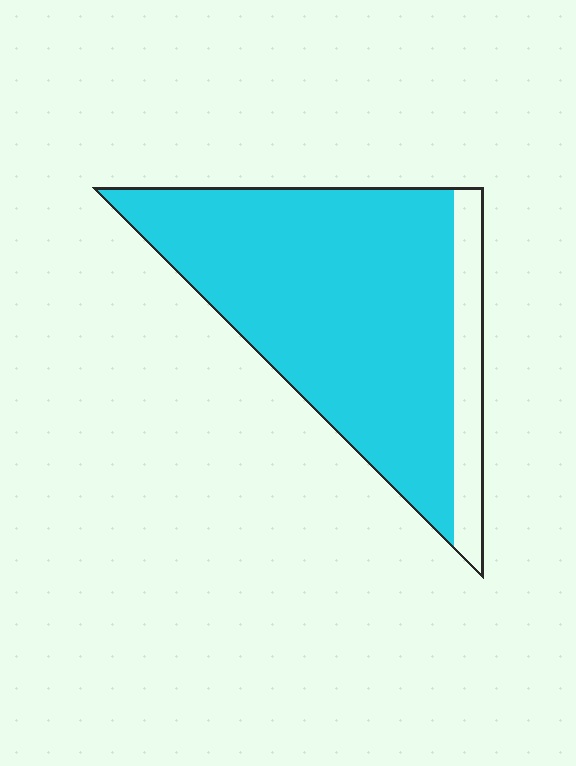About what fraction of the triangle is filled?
About five sixths (5/6).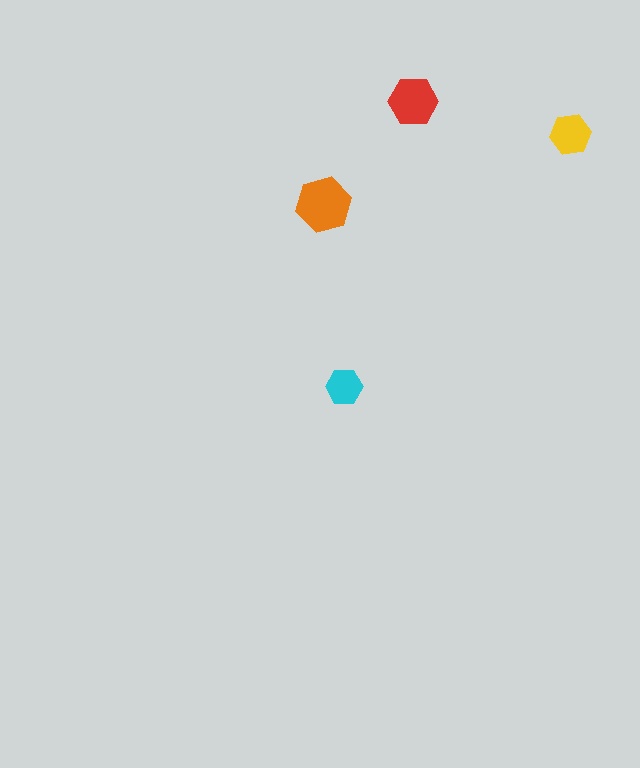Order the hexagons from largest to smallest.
the orange one, the red one, the yellow one, the cyan one.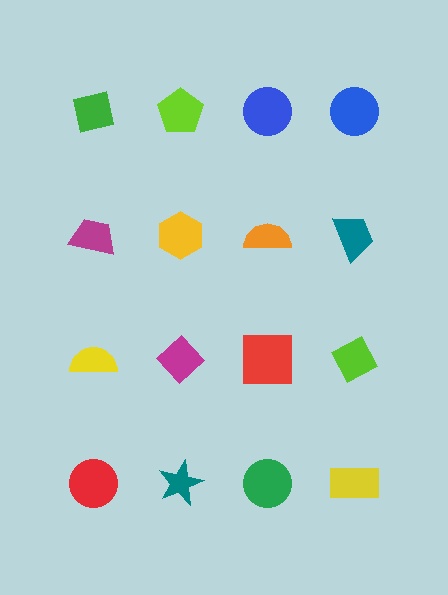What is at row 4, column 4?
A yellow rectangle.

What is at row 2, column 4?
A teal trapezoid.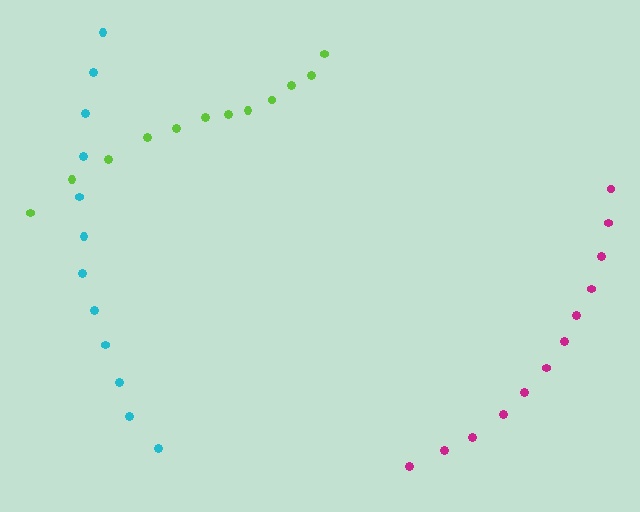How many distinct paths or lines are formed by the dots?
There are 3 distinct paths.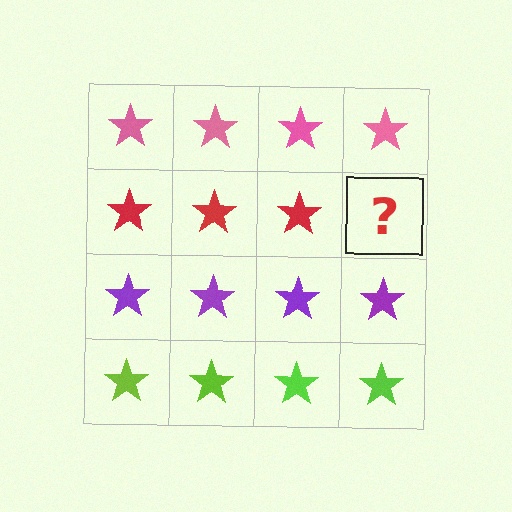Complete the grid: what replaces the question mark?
The question mark should be replaced with a red star.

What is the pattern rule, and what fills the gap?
The rule is that each row has a consistent color. The gap should be filled with a red star.